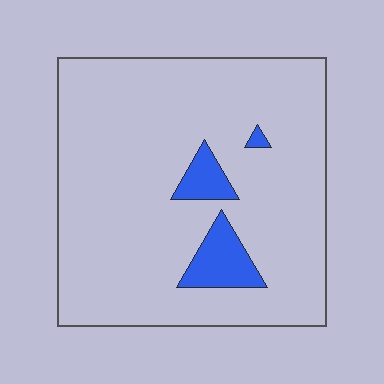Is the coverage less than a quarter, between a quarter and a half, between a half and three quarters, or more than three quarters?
Less than a quarter.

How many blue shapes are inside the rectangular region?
3.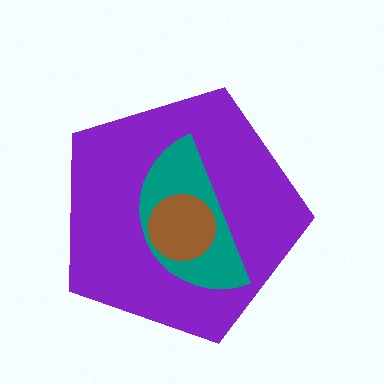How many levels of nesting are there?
3.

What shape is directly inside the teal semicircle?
The brown circle.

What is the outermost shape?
The purple pentagon.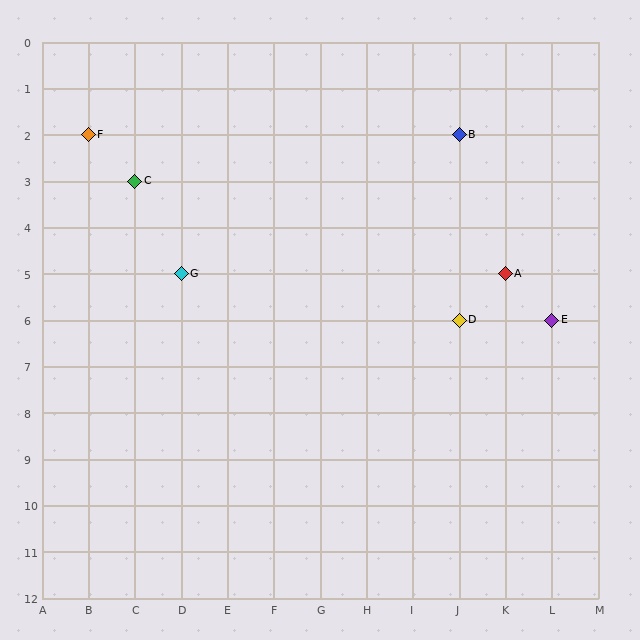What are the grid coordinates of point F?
Point F is at grid coordinates (B, 2).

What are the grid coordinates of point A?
Point A is at grid coordinates (K, 5).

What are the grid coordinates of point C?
Point C is at grid coordinates (C, 3).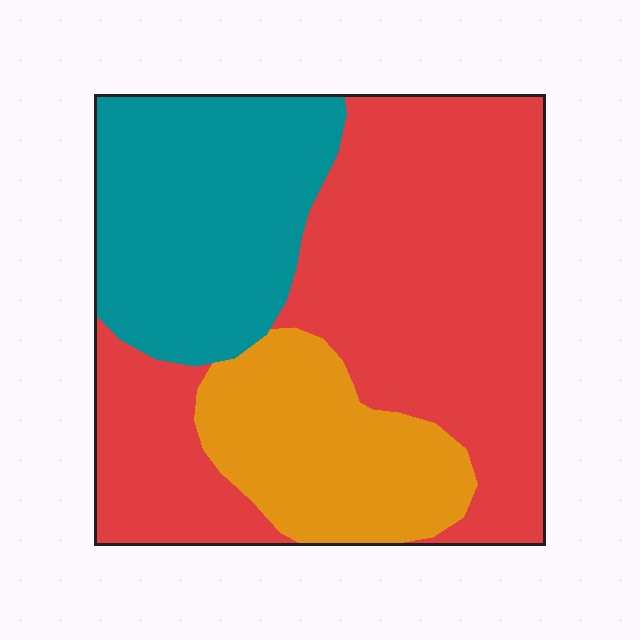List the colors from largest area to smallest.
From largest to smallest: red, teal, orange.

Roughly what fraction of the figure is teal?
Teal covers roughly 25% of the figure.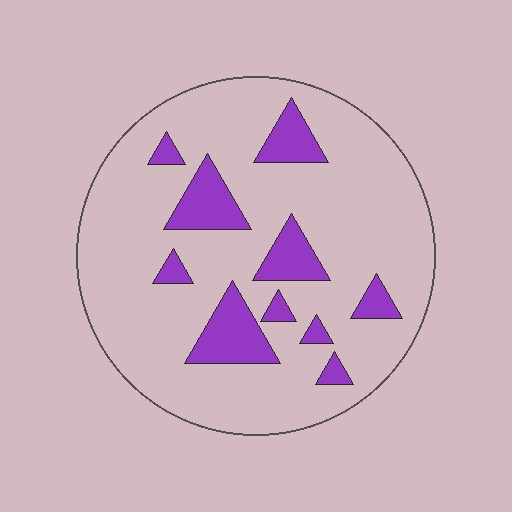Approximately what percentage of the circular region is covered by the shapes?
Approximately 15%.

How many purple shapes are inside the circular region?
10.